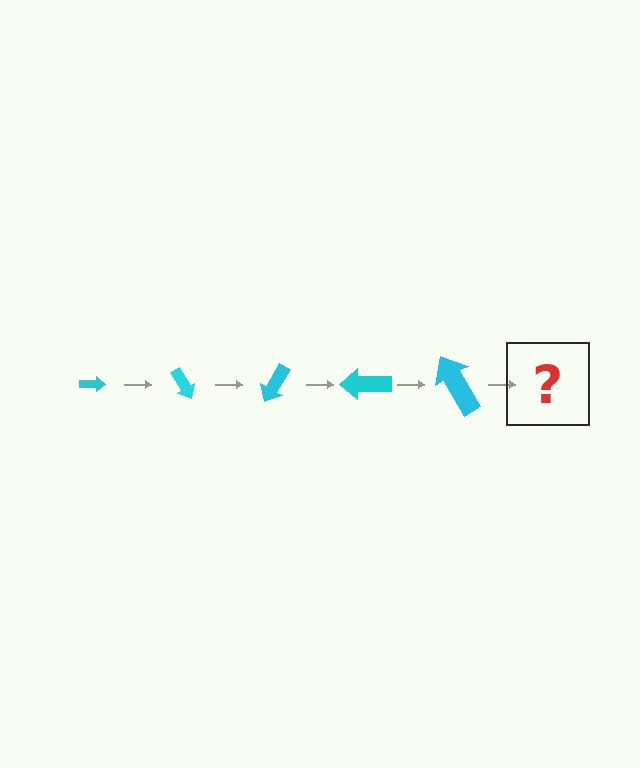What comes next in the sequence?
The next element should be an arrow, larger than the previous one and rotated 300 degrees from the start.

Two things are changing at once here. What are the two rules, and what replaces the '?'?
The two rules are that the arrow grows larger each step and it rotates 60 degrees each step. The '?' should be an arrow, larger than the previous one and rotated 300 degrees from the start.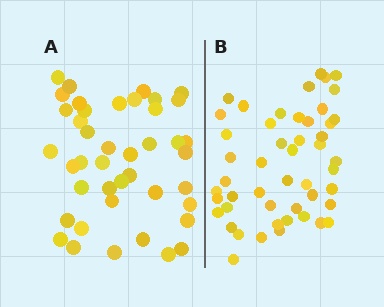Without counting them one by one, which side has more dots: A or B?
Region B (the right region) has more dots.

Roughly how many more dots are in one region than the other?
Region B has roughly 8 or so more dots than region A.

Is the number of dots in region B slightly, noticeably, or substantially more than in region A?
Region B has only slightly more — the two regions are fairly close. The ratio is roughly 1.2 to 1.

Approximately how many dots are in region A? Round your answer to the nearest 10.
About 40 dots. (The exact count is 42, which rounds to 40.)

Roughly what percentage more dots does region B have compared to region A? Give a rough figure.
About 15% more.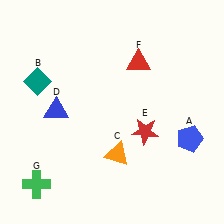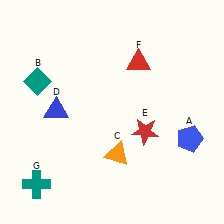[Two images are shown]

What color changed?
The cross (G) changed from green in Image 1 to teal in Image 2.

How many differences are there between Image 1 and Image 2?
There is 1 difference between the two images.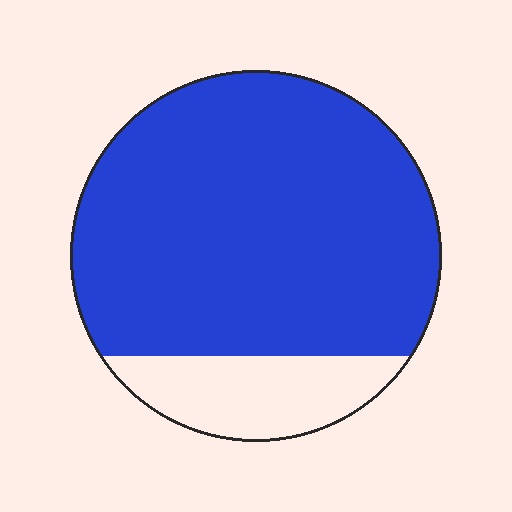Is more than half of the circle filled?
Yes.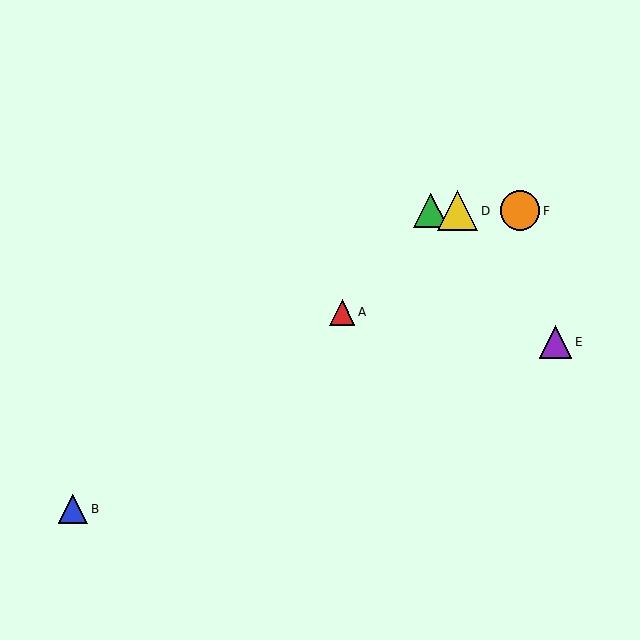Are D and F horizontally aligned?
Yes, both are at y≈211.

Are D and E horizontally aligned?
No, D is at y≈211 and E is at y≈342.